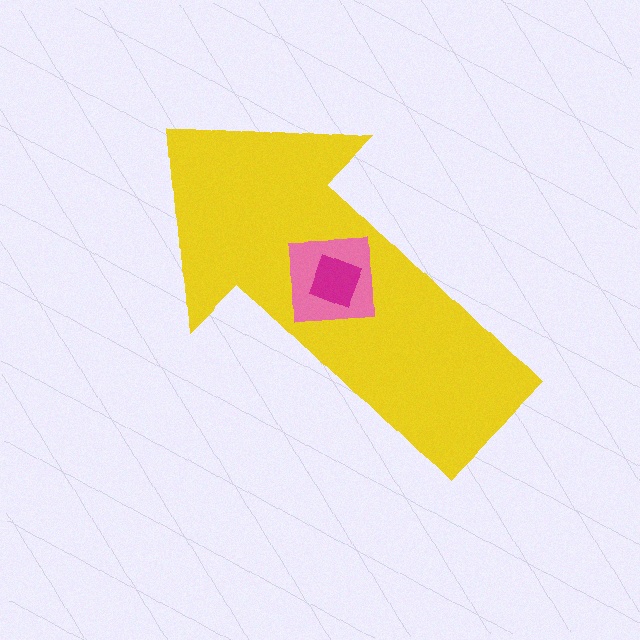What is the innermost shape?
The magenta square.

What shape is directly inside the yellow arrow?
The pink square.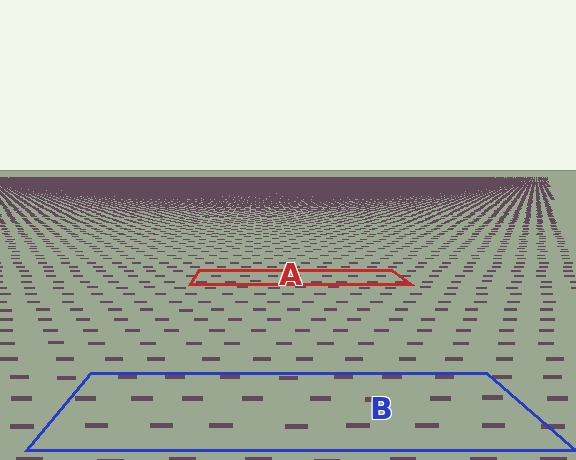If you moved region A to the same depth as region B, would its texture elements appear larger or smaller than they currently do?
They would appear larger. At a closer depth, the same texture elements are projected at a bigger on-screen size.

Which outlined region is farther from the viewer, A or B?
Region A is farther from the viewer — the texture elements inside it appear smaller and more densely packed.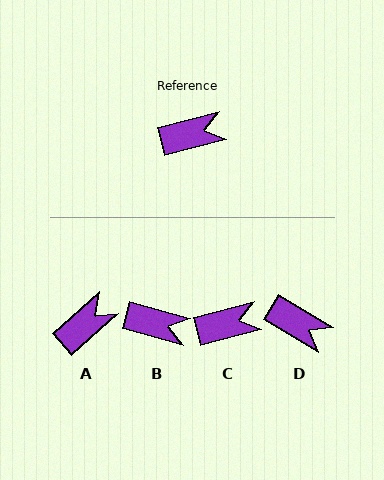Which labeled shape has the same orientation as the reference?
C.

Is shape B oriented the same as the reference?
No, it is off by about 30 degrees.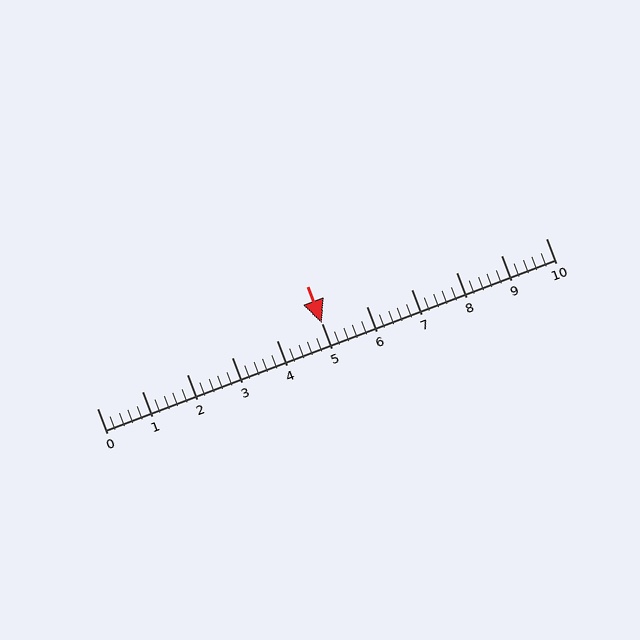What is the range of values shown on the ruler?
The ruler shows values from 0 to 10.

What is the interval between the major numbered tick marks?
The major tick marks are spaced 1 units apart.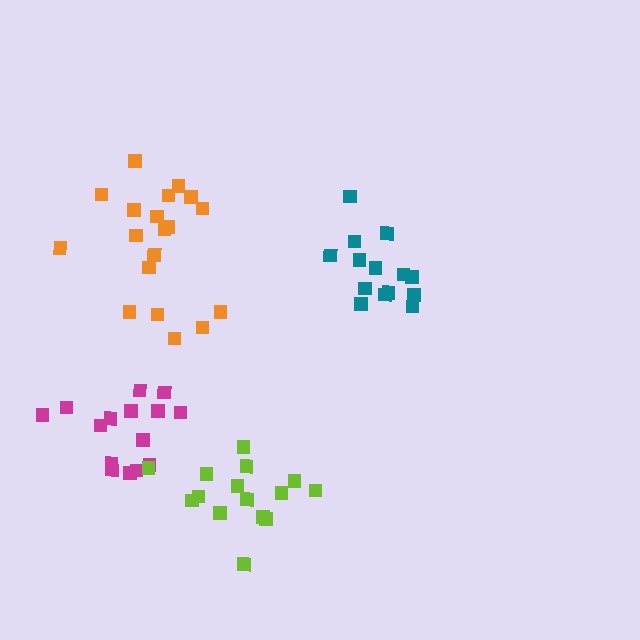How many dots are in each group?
Group 1: 19 dots, Group 2: 15 dots, Group 3: 14 dots, Group 4: 15 dots (63 total).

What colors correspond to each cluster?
The clusters are colored: orange, magenta, teal, lime.